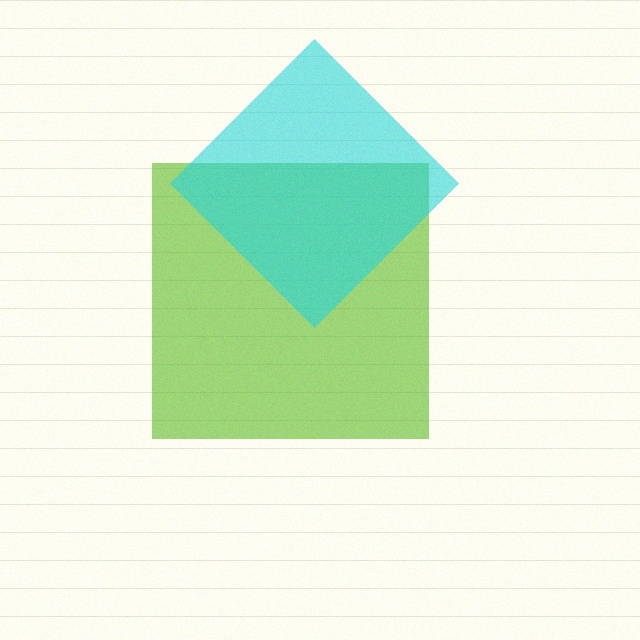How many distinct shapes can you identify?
There are 2 distinct shapes: a lime square, a cyan diamond.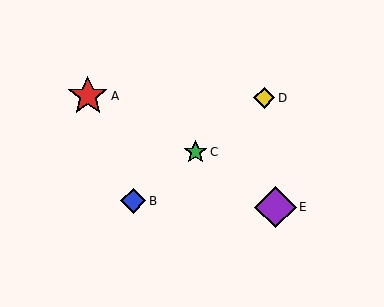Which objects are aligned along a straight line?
Objects B, C, D are aligned along a straight line.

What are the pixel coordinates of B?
Object B is at (133, 201).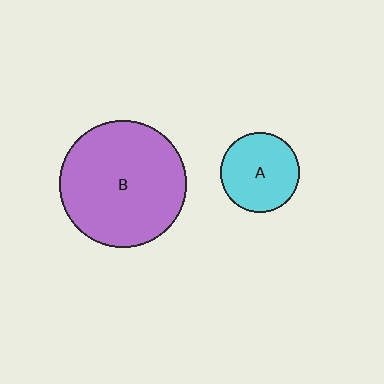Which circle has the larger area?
Circle B (purple).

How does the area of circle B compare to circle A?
Approximately 2.6 times.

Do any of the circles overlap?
No, none of the circles overlap.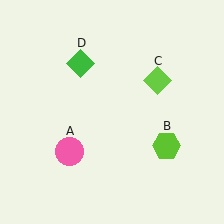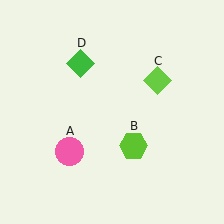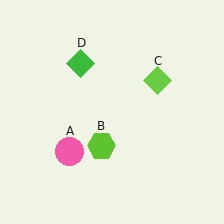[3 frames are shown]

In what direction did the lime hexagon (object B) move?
The lime hexagon (object B) moved left.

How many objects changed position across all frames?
1 object changed position: lime hexagon (object B).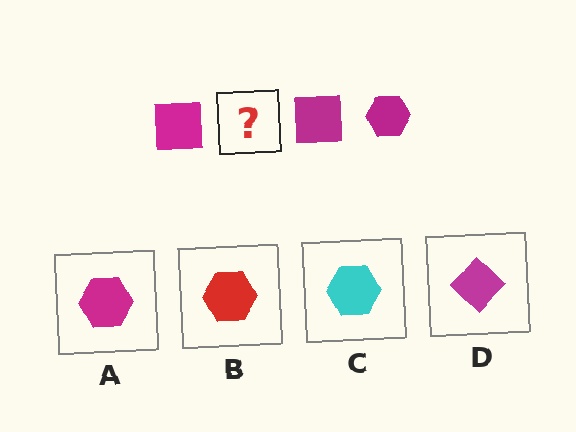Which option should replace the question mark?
Option A.